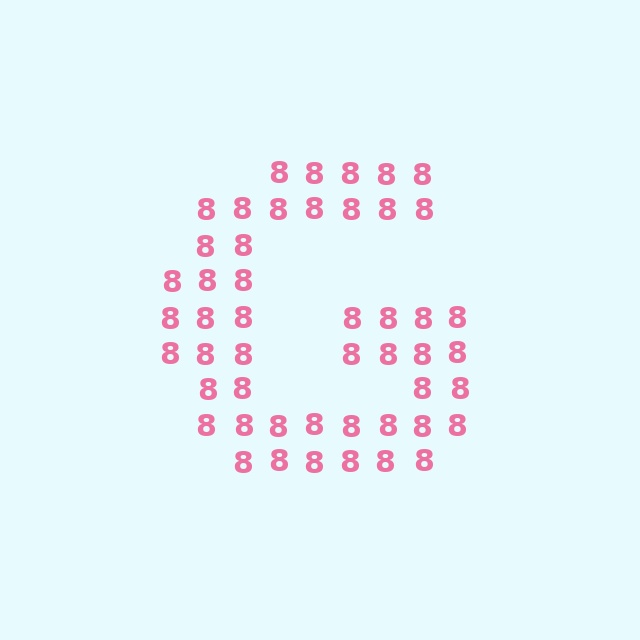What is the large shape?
The large shape is the letter G.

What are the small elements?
The small elements are digit 8's.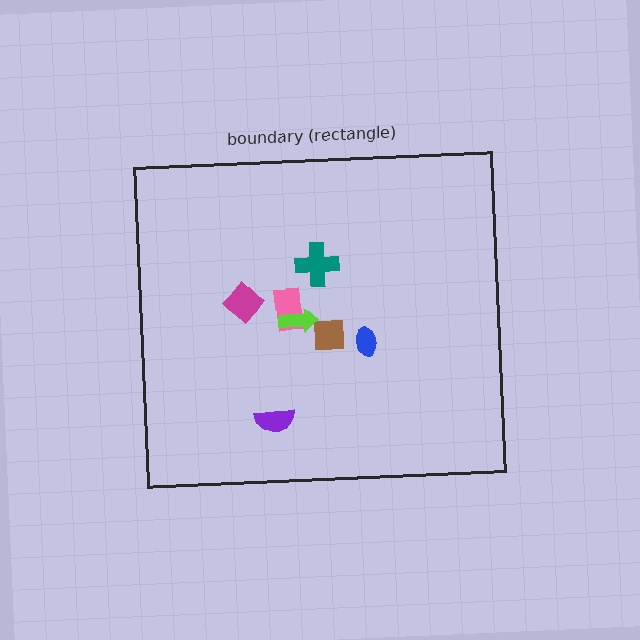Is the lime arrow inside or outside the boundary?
Inside.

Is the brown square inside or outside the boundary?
Inside.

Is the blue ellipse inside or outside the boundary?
Inside.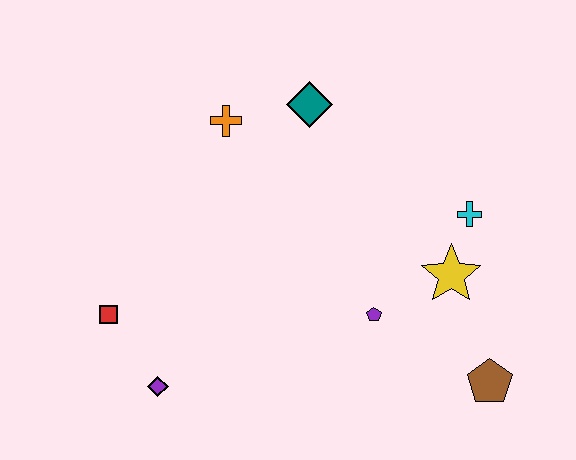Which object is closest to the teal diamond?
The orange cross is closest to the teal diamond.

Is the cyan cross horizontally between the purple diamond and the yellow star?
No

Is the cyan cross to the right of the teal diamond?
Yes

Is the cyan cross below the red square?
No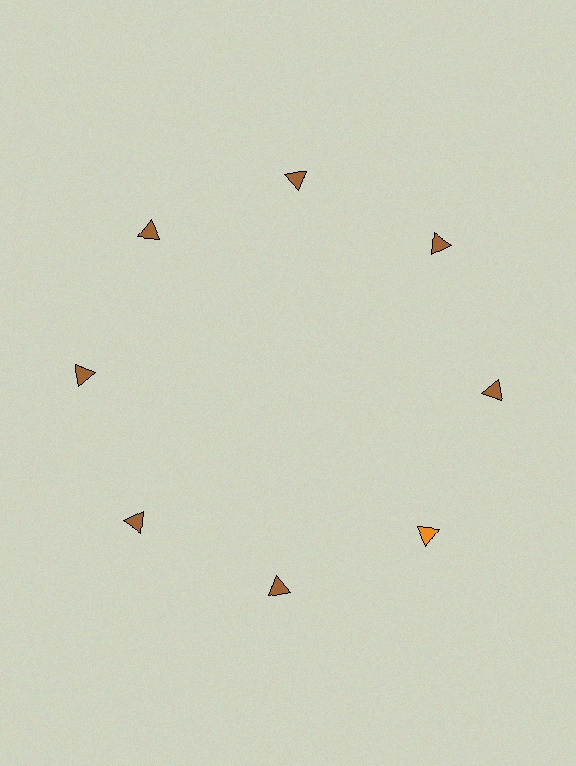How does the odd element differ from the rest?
It has a different color: orange instead of brown.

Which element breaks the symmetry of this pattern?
The orange triangle at roughly the 4 o'clock position breaks the symmetry. All other shapes are brown triangles.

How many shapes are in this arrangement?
There are 8 shapes arranged in a ring pattern.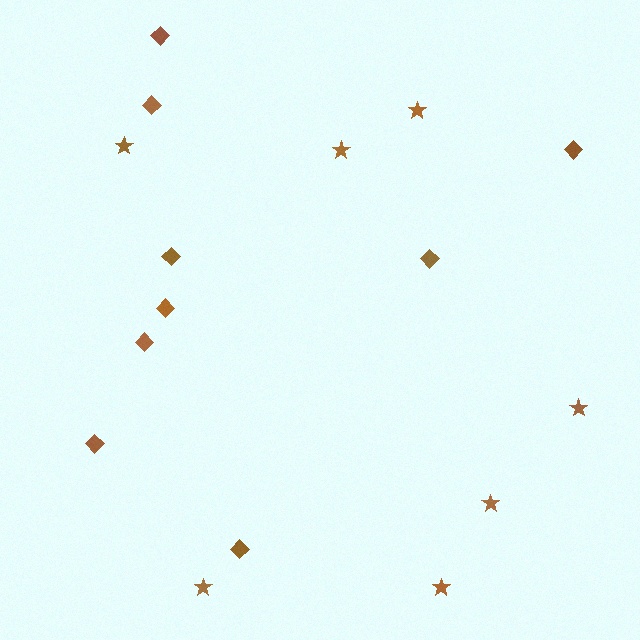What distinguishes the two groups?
There are 2 groups: one group of stars (7) and one group of diamonds (9).